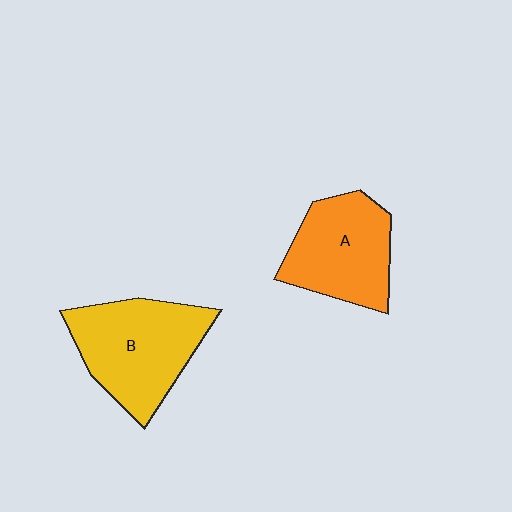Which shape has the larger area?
Shape B (yellow).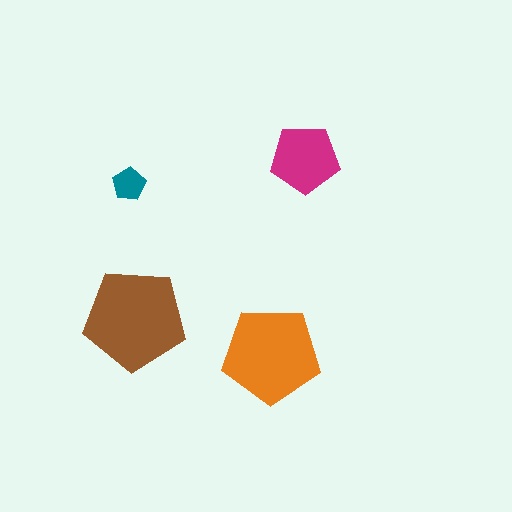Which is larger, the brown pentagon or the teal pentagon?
The brown one.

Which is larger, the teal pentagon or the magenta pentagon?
The magenta one.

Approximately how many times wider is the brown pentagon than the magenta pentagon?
About 1.5 times wider.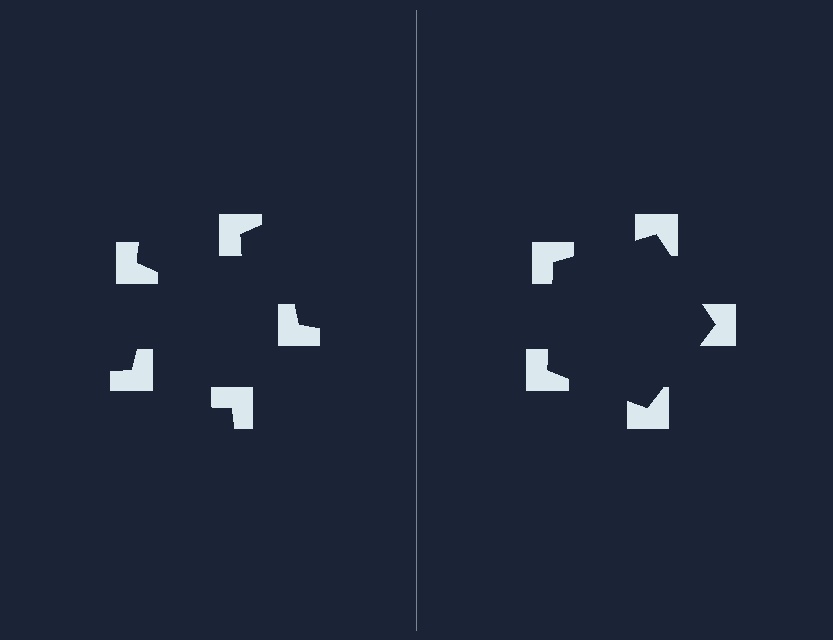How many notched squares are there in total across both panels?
10 — 5 on each side.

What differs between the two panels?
The notched squares are positioned identically on both sides; only the wedge orientations differ. On the right they align to a pentagon; on the left they are misaligned.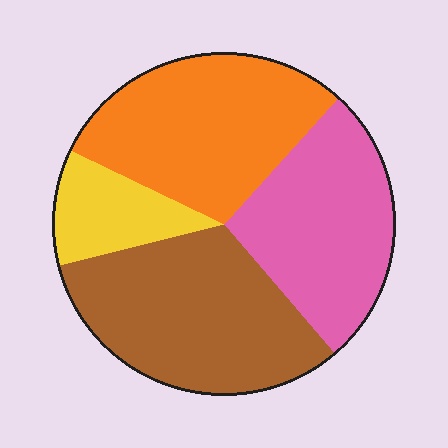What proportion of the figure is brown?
Brown covers 32% of the figure.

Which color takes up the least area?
Yellow, at roughly 10%.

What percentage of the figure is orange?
Orange covers roughly 30% of the figure.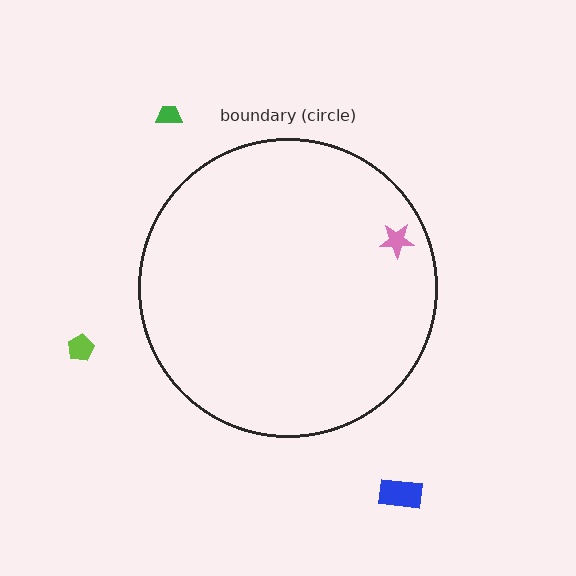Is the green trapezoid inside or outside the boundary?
Outside.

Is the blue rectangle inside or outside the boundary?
Outside.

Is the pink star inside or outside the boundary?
Inside.